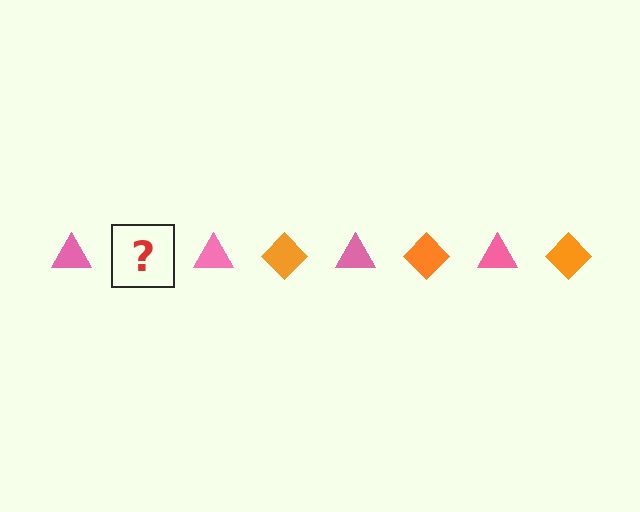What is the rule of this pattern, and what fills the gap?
The rule is that the pattern alternates between pink triangle and orange diamond. The gap should be filled with an orange diamond.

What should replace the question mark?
The question mark should be replaced with an orange diamond.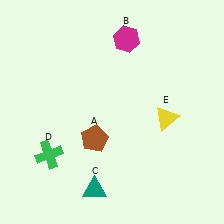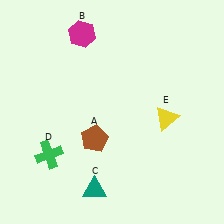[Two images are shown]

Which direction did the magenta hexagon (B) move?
The magenta hexagon (B) moved left.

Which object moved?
The magenta hexagon (B) moved left.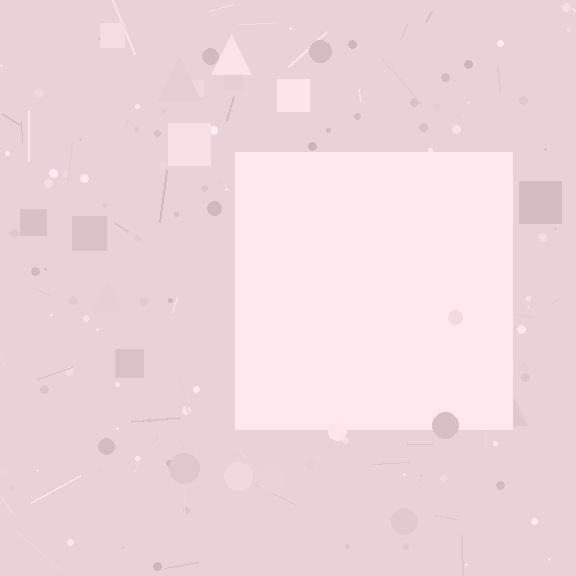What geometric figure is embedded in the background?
A square is embedded in the background.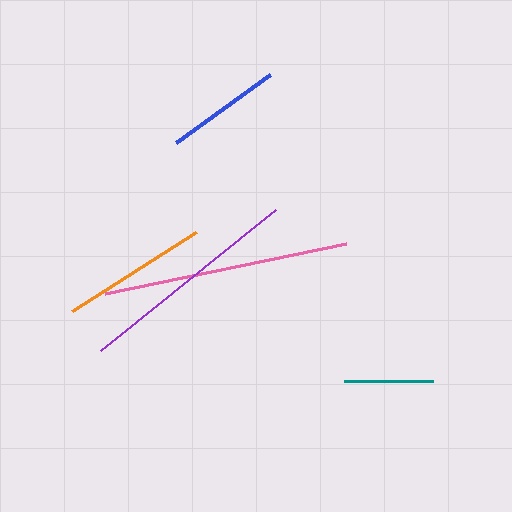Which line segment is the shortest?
The teal line is the shortest at approximately 89 pixels.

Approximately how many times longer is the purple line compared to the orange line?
The purple line is approximately 1.5 times the length of the orange line.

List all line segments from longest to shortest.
From longest to shortest: pink, purple, orange, blue, teal.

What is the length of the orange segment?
The orange segment is approximately 147 pixels long.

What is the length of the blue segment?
The blue segment is approximately 116 pixels long.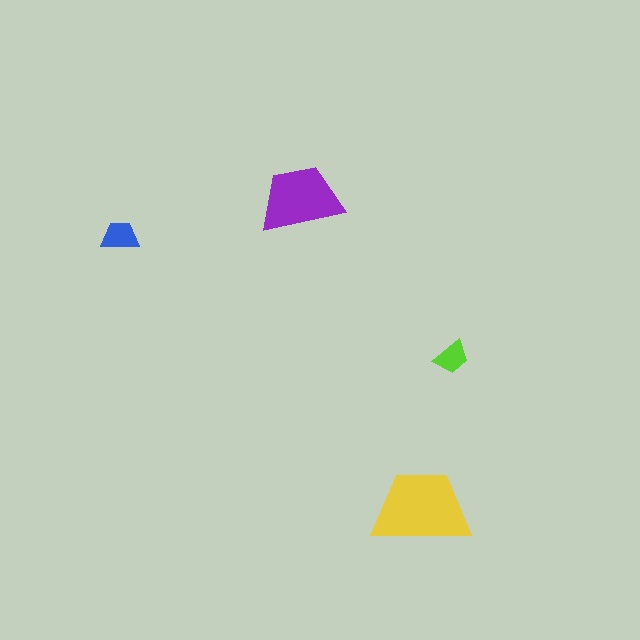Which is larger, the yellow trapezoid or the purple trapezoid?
The yellow one.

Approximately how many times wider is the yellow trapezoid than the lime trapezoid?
About 3 times wider.